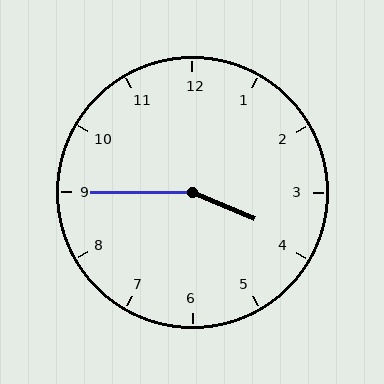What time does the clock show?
3:45.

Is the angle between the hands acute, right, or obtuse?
It is obtuse.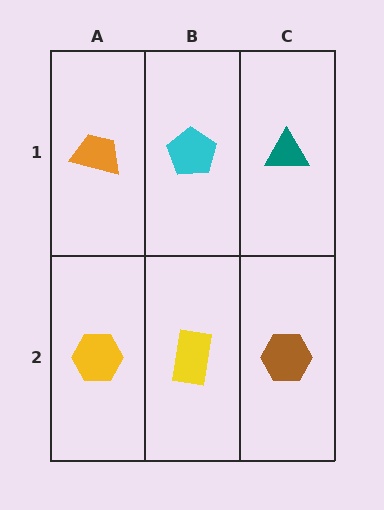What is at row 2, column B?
A yellow rectangle.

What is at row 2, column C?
A brown hexagon.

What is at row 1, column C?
A teal triangle.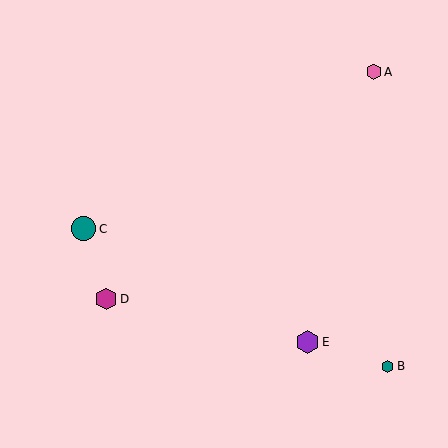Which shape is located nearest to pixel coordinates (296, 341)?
The purple hexagon (labeled E) at (308, 342) is nearest to that location.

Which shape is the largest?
The teal circle (labeled C) is the largest.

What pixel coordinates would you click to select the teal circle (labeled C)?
Click at (84, 229) to select the teal circle C.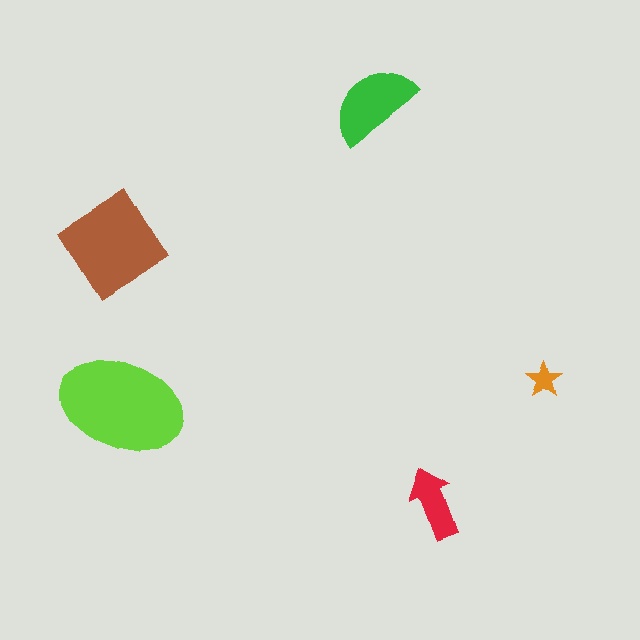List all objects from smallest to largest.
The orange star, the red arrow, the green semicircle, the brown diamond, the lime ellipse.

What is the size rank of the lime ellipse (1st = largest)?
1st.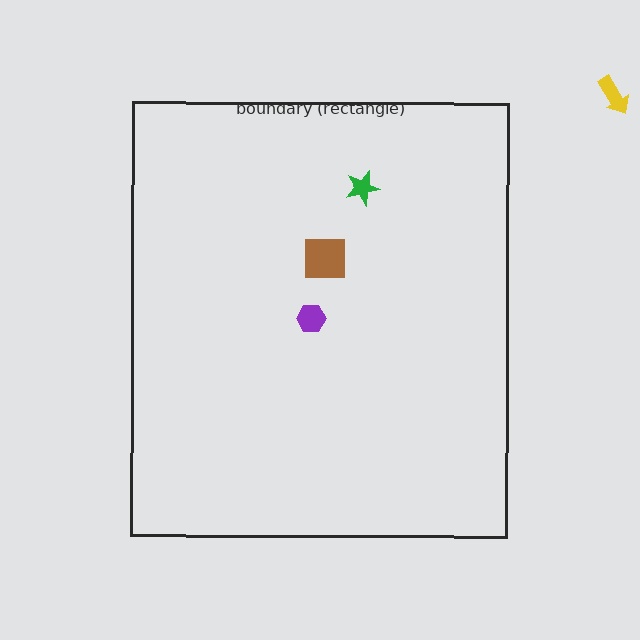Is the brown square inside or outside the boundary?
Inside.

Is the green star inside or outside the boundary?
Inside.